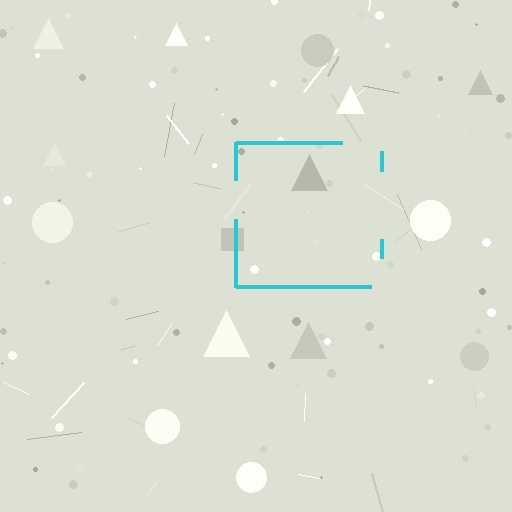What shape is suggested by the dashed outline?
The dashed outline suggests a square.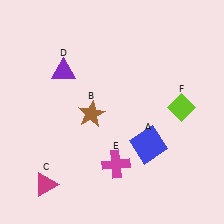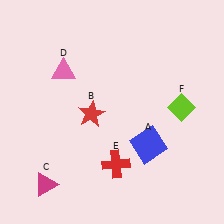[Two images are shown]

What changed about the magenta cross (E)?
In Image 1, E is magenta. In Image 2, it changed to red.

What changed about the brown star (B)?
In Image 1, B is brown. In Image 2, it changed to red.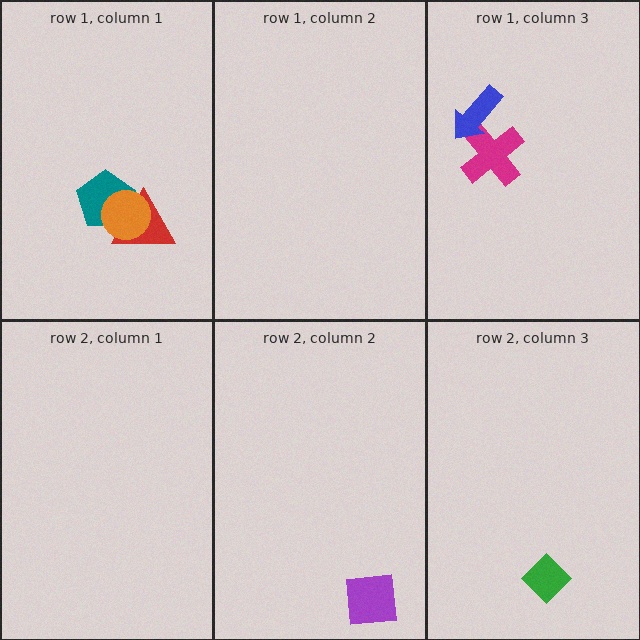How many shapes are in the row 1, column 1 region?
3.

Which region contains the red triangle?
The row 1, column 1 region.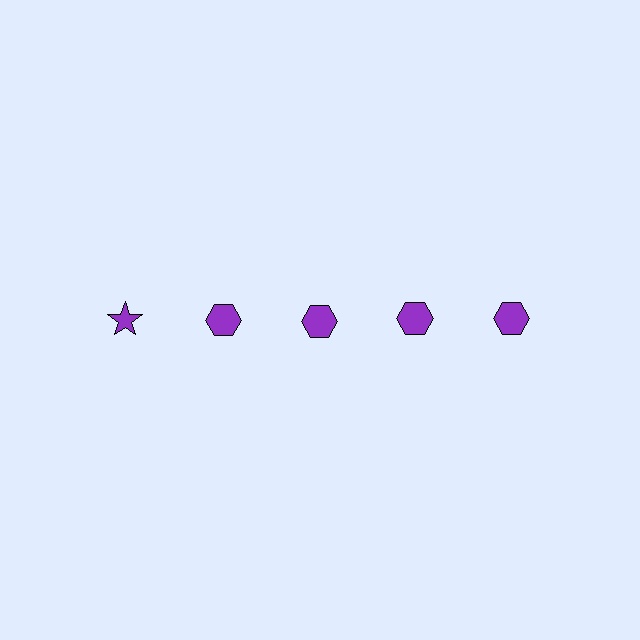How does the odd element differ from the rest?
It has a different shape: star instead of hexagon.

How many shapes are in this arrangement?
There are 5 shapes arranged in a grid pattern.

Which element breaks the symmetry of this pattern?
The purple star in the top row, leftmost column breaks the symmetry. All other shapes are purple hexagons.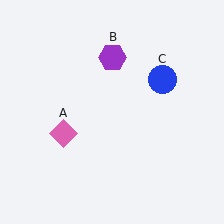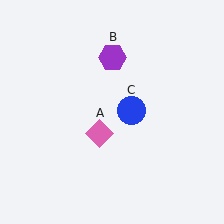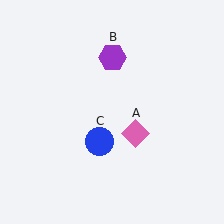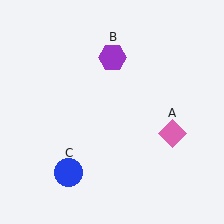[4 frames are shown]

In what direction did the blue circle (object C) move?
The blue circle (object C) moved down and to the left.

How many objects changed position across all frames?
2 objects changed position: pink diamond (object A), blue circle (object C).